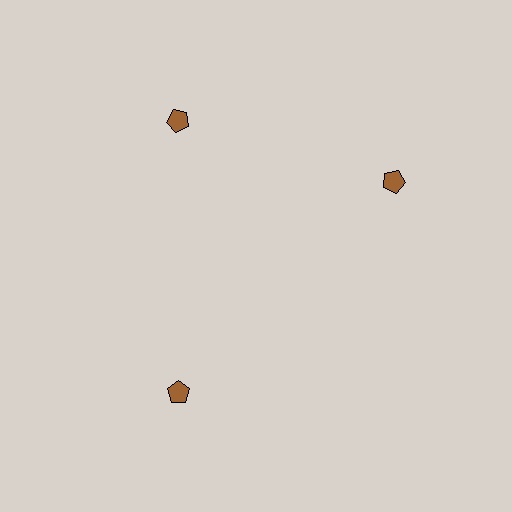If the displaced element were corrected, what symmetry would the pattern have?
It would have 3-fold rotational symmetry — the pattern would map onto itself every 120 degrees.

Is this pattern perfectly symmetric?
No. The 3 brown pentagons are arranged in a ring, but one element near the 3 o'clock position is rotated out of alignment along the ring, breaking the 3-fold rotational symmetry.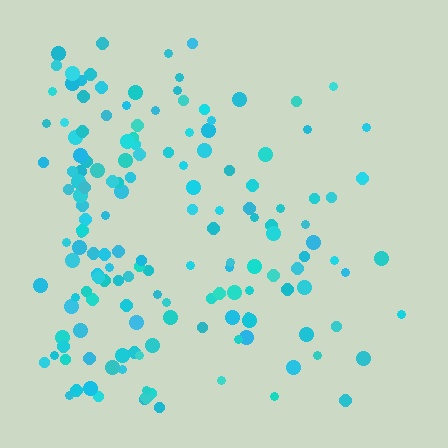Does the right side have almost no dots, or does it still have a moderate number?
Still a moderate number, just noticeably fewer than the left.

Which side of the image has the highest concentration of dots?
The left.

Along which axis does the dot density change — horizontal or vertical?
Horizontal.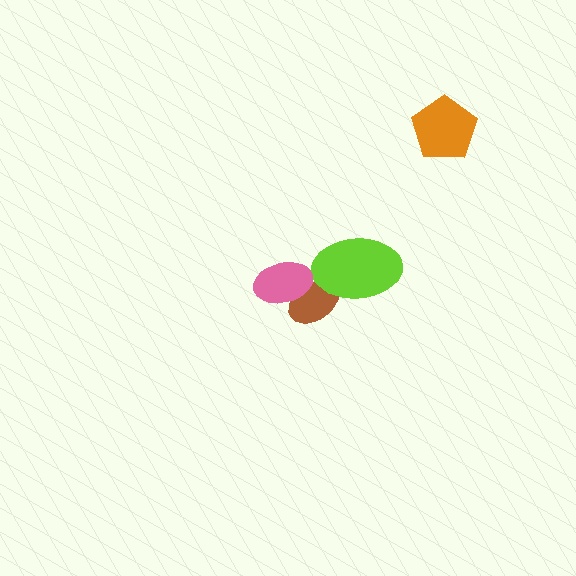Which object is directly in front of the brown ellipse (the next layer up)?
The lime ellipse is directly in front of the brown ellipse.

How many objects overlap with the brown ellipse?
2 objects overlap with the brown ellipse.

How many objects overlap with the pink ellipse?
1 object overlaps with the pink ellipse.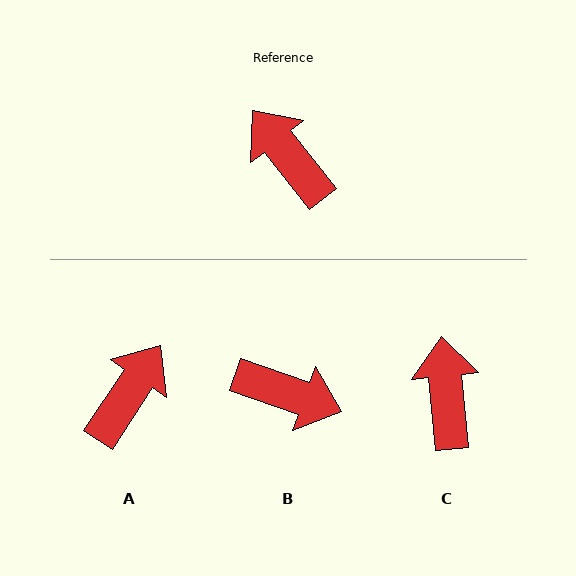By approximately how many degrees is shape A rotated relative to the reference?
Approximately 72 degrees clockwise.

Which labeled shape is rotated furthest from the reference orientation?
B, about 148 degrees away.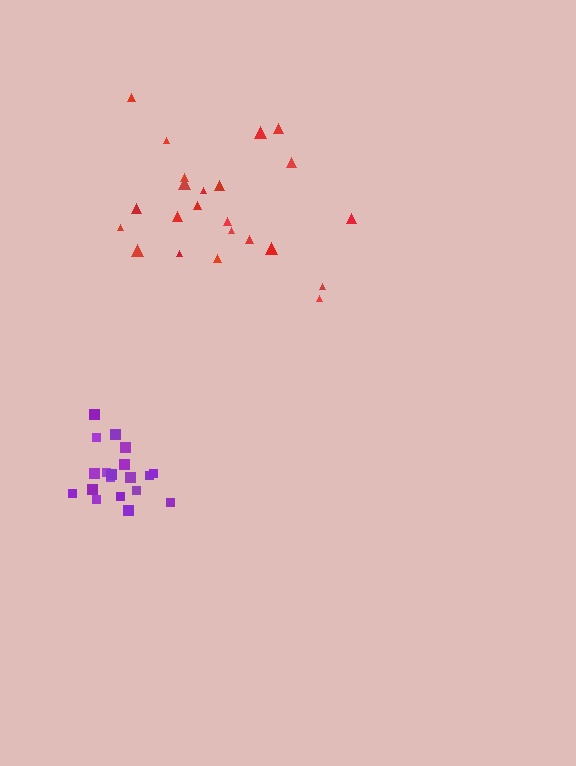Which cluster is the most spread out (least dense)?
Red.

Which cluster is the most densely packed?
Purple.